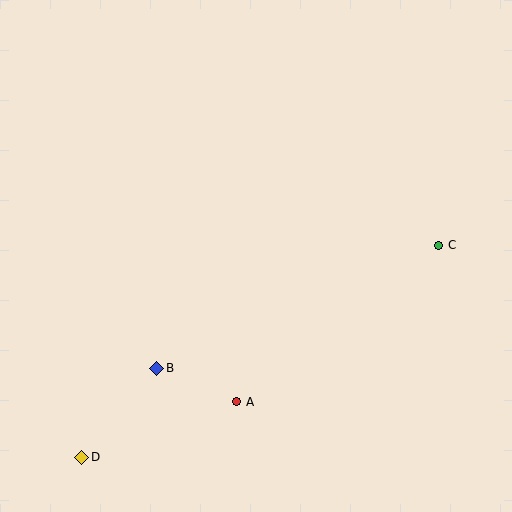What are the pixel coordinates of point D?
Point D is at (82, 457).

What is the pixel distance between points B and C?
The distance between B and C is 308 pixels.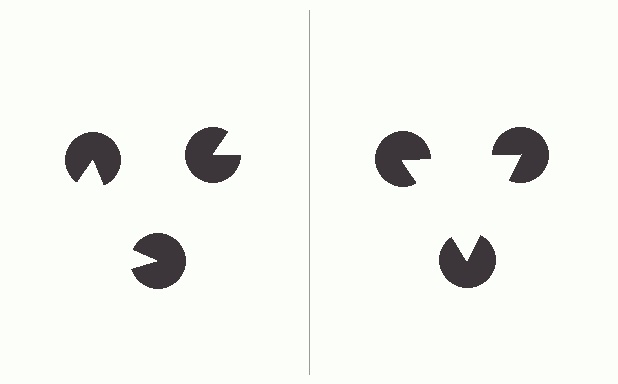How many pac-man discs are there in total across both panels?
6 — 3 on each side.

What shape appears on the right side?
An illusory triangle.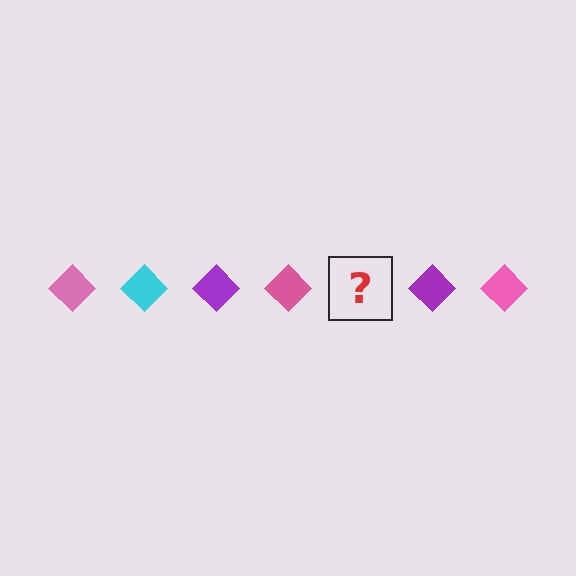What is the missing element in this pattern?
The missing element is a cyan diamond.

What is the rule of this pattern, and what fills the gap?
The rule is that the pattern cycles through pink, cyan, purple diamonds. The gap should be filled with a cyan diamond.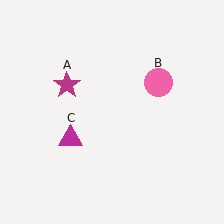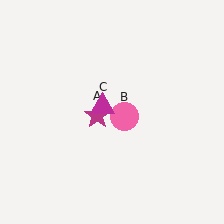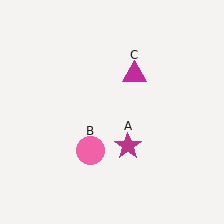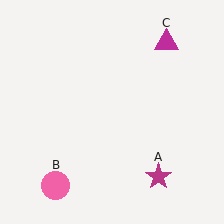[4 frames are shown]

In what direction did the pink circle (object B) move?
The pink circle (object B) moved down and to the left.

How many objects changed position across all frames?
3 objects changed position: magenta star (object A), pink circle (object B), magenta triangle (object C).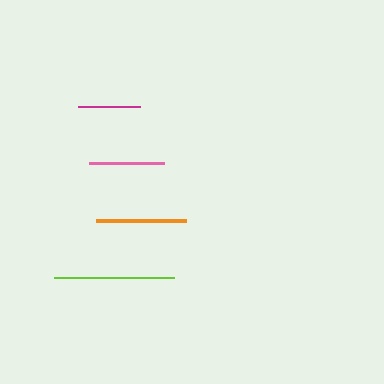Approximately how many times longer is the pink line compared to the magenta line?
The pink line is approximately 1.2 times the length of the magenta line.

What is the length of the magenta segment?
The magenta segment is approximately 62 pixels long.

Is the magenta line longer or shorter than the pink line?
The pink line is longer than the magenta line.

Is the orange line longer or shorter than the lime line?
The lime line is longer than the orange line.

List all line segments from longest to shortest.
From longest to shortest: lime, orange, pink, magenta.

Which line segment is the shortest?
The magenta line is the shortest at approximately 62 pixels.